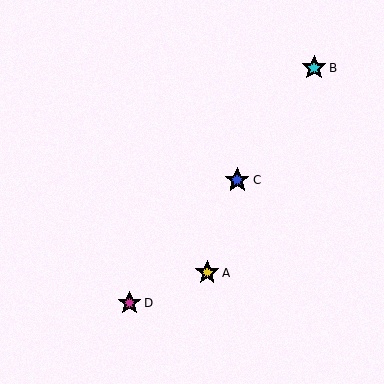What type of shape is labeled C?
Shape C is a blue star.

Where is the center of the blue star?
The center of the blue star is at (237, 180).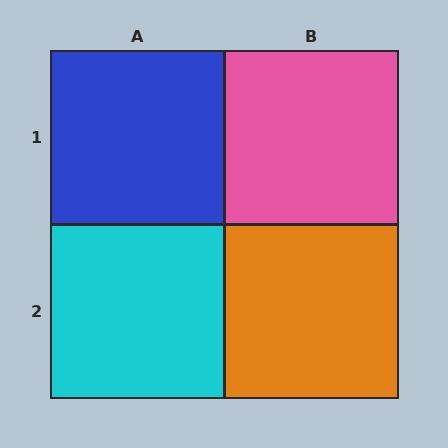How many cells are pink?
1 cell is pink.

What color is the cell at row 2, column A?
Cyan.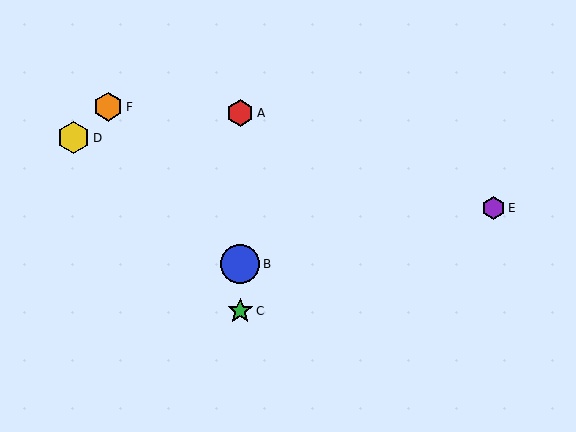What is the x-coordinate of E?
Object E is at x≈493.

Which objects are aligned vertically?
Objects A, B, C are aligned vertically.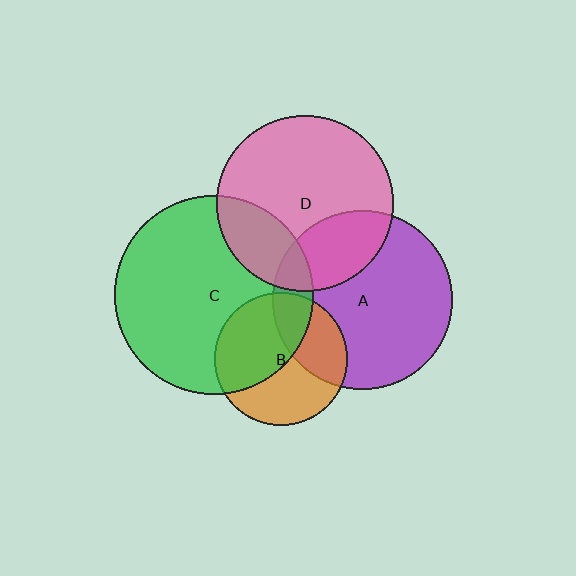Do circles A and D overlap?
Yes.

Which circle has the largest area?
Circle C (green).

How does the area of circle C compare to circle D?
Approximately 1.3 times.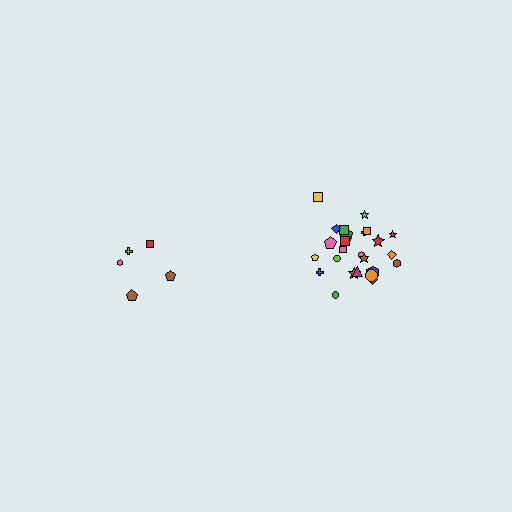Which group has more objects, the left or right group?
The right group.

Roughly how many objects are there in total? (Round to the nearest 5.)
Roughly 30 objects in total.